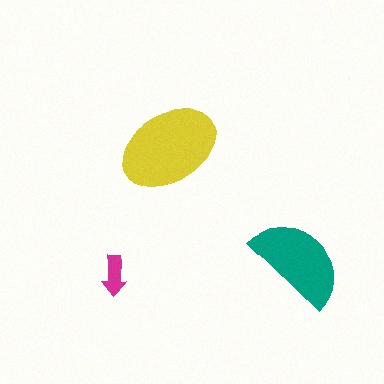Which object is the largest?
The yellow ellipse.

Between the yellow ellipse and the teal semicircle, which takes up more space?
The yellow ellipse.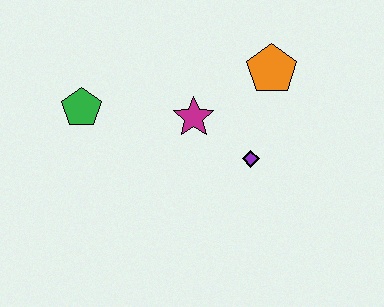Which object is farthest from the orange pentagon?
The green pentagon is farthest from the orange pentagon.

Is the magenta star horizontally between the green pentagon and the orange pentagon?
Yes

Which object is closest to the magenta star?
The purple diamond is closest to the magenta star.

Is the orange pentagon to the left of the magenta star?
No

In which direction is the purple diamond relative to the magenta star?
The purple diamond is to the right of the magenta star.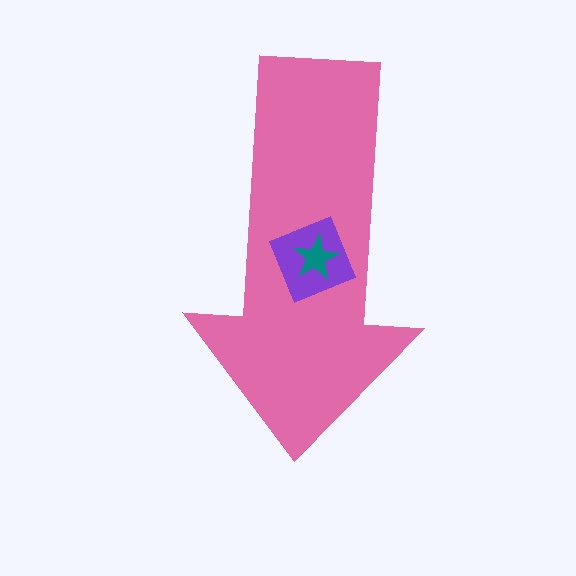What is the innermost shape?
The teal star.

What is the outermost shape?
The pink arrow.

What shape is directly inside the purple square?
The teal star.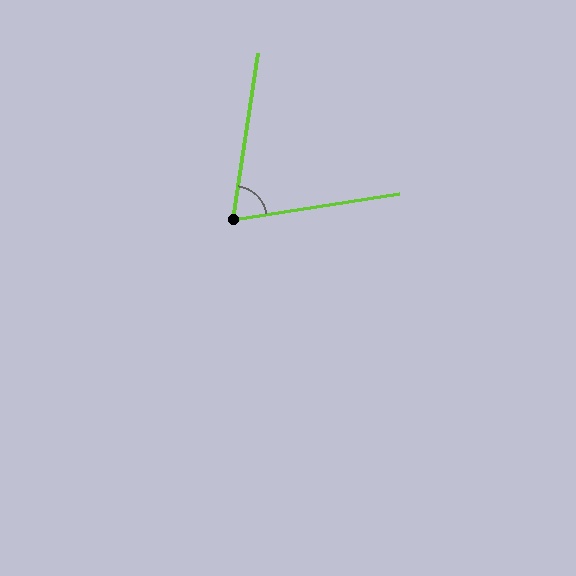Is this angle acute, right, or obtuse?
It is acute.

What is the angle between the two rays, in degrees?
Approximately 72 degrees.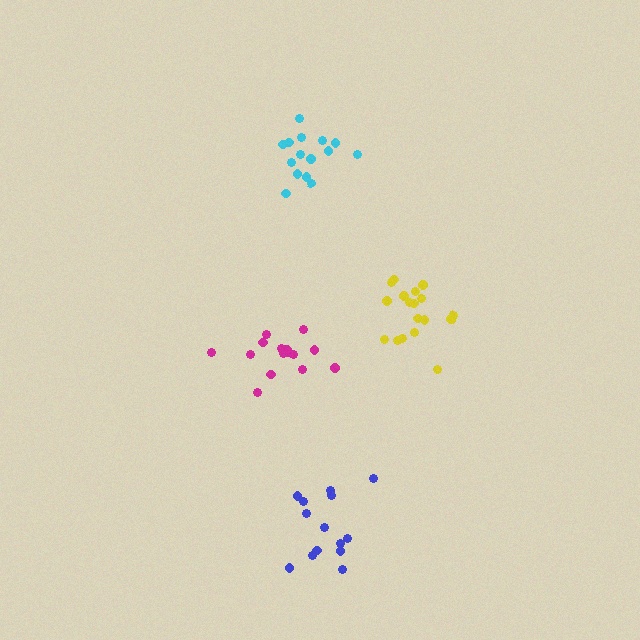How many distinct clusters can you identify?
There are 4 distinct clusters.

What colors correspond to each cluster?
The clusters are colored: cyan, blue, yellow, magenta.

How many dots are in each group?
Group 1: 15 dots, Group 2: 14 dots, Group 3: 18 dots, Group 4: 15 dots (62 total).